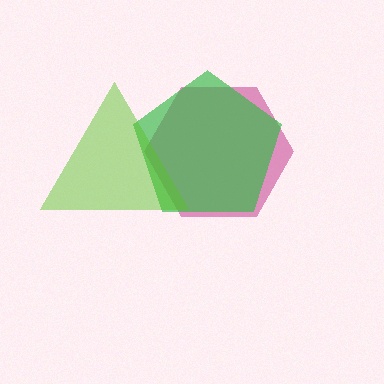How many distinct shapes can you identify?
There are 3 distinct shapes: a magenta hexagon, a green pentagon, a lime triangle.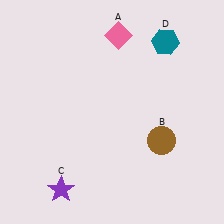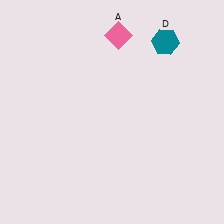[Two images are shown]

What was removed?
The purple star (C), the brown circle (B) were removed in Image 2.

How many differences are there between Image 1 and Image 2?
There are 2 differences between the two images.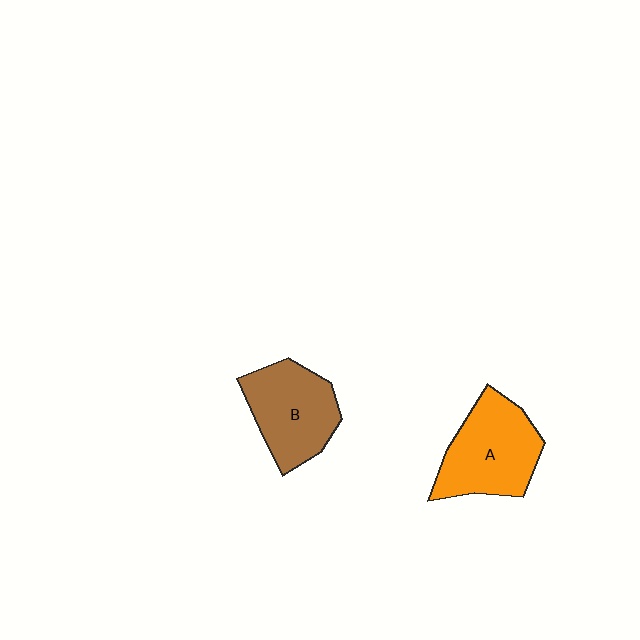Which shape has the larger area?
Shape A (orange).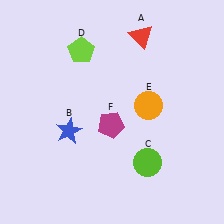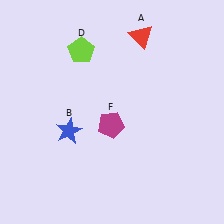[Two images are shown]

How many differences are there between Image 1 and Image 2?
There are 2 differences between the two images.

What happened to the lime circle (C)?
The lime circle (C) was removed in Image 2. It was in the bottom-right area of Image 1.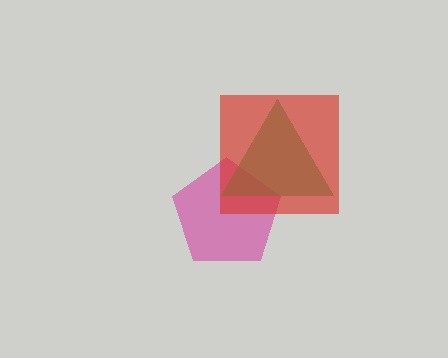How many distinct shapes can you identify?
There are 3 distinct shapes: a magenta pentagon, a red square, a brown triangle.